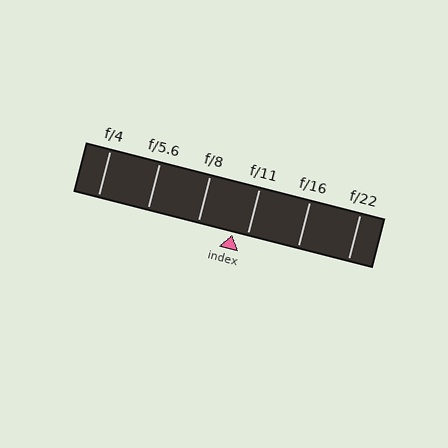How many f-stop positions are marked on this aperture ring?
There are 6 f-stop positions marked.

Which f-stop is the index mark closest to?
The index mark is closest to f/11.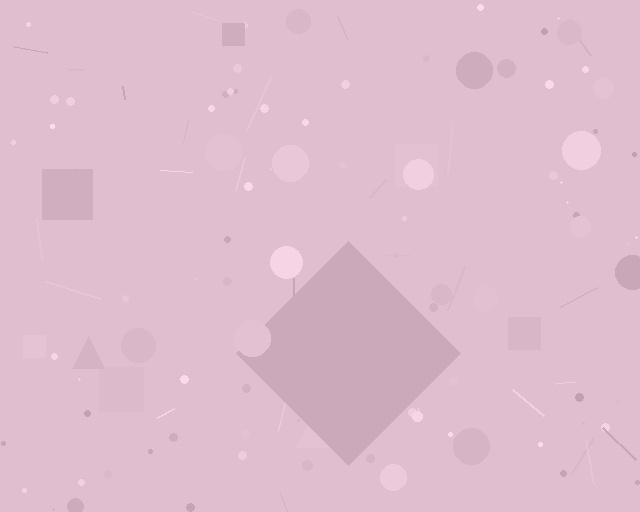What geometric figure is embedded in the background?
A diamond is embedded in the background.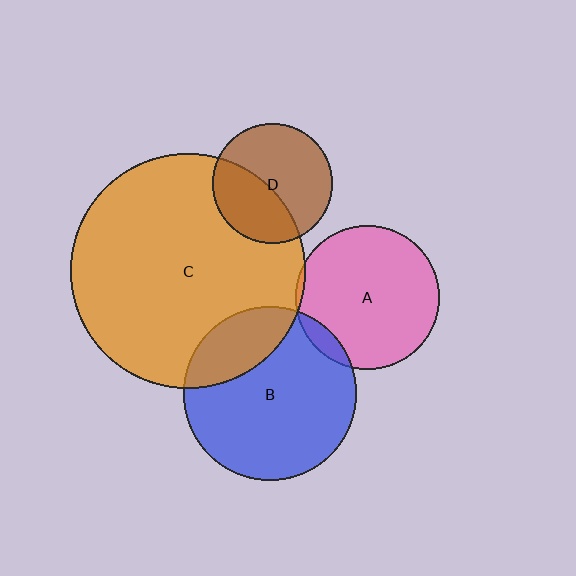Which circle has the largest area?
Circle C (orange).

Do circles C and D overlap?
Yes.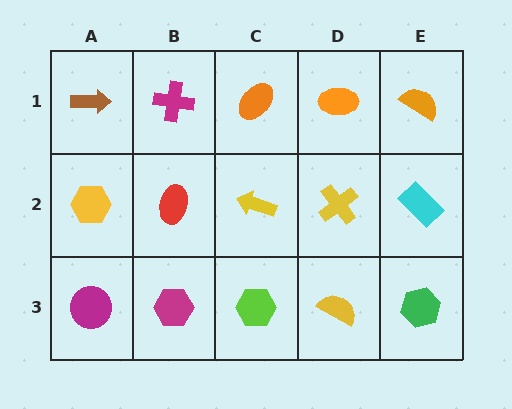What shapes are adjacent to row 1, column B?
A red ellipse (row 2, column B), a brown arrow (row 1, column A), an orange ellipse (row 1, column C).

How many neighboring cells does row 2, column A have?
3.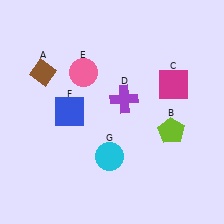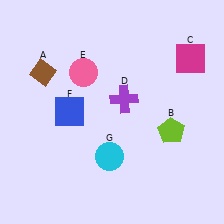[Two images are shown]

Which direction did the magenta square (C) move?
The magenta square (C) moved up.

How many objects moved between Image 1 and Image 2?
1 object moved between the two images.